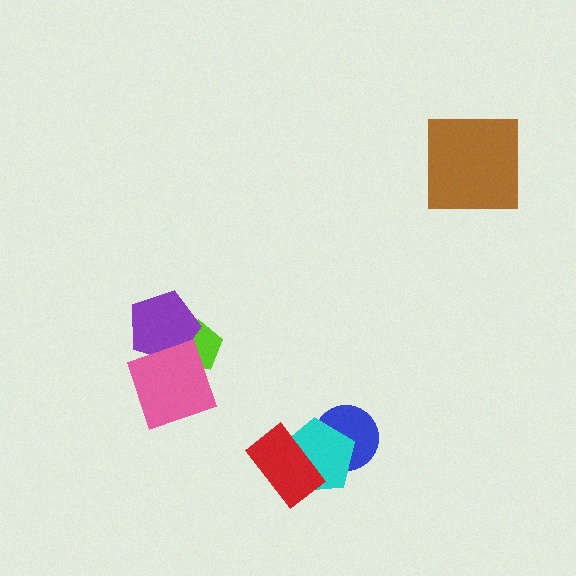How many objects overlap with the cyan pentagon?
2 objects overlap with the cyan pentagon.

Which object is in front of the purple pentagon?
The pink diamond is in front of the purple pentagon.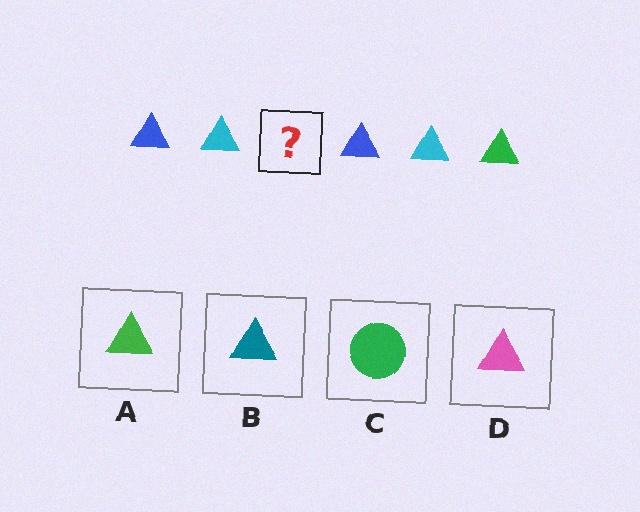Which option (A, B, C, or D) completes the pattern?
A.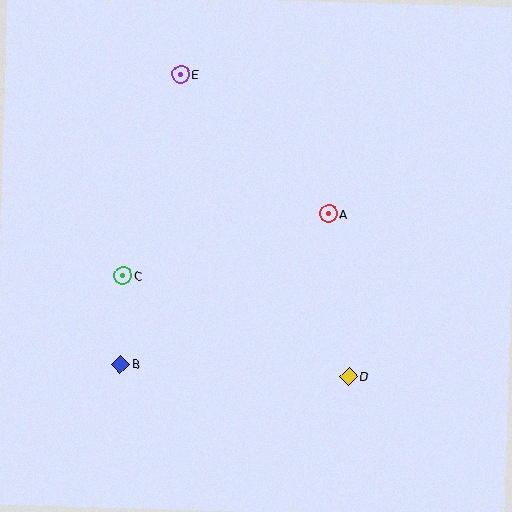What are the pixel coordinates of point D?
Point D is at (349, 376).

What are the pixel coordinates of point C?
Point C is at (123, 276).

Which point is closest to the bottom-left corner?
Point B is closest to the bottom-left corner.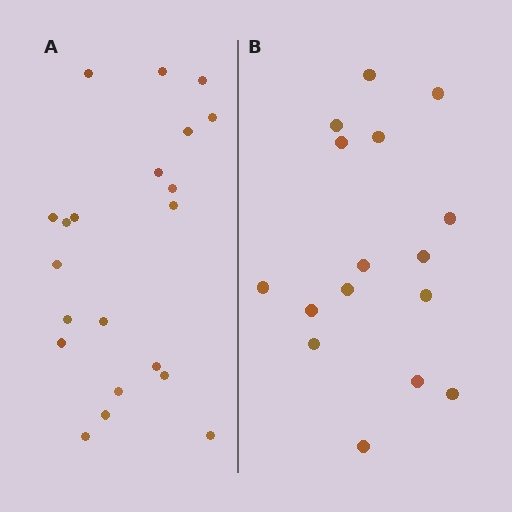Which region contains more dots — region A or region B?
Region A (the left region) has more dots.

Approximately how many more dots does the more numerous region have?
Region A has about 5 more dots than region B.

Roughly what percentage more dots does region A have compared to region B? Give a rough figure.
About 30% more.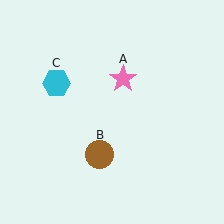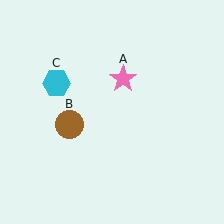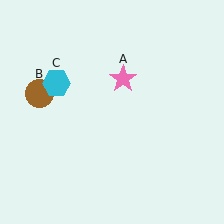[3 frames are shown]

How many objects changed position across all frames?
1 object changed position: brown circle (object B).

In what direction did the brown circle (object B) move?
The brown circle (object B) moved up and to the left.